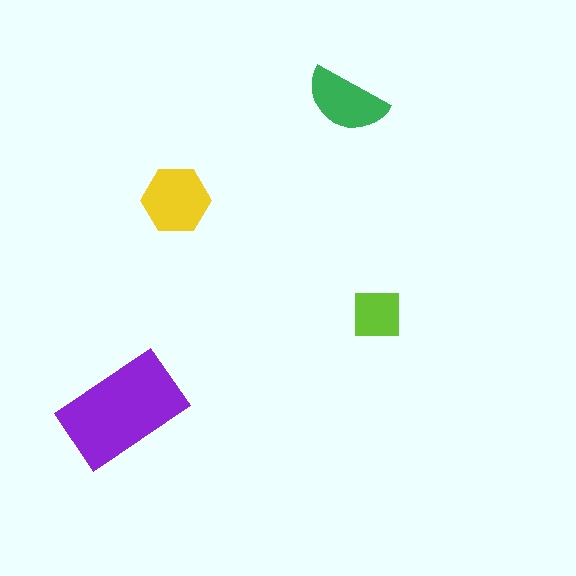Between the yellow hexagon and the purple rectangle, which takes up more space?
The purple rectangle.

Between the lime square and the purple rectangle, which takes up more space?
The purple rectangle.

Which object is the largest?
The purple rectangle.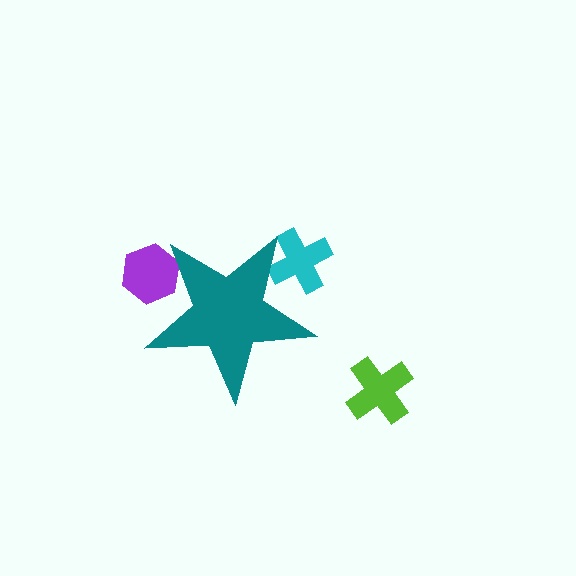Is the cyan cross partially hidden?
Yes, the cyan cross is partially hidden behind the teal star.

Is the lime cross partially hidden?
No, the lime cross is fully visible.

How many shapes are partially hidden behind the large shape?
2 shapes are partially hidden.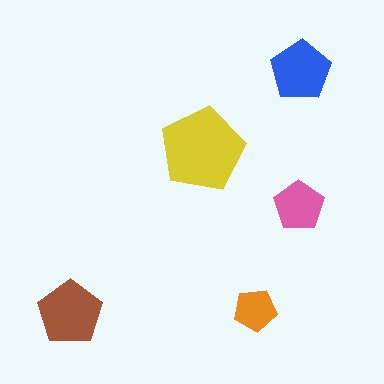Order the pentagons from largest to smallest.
the yellow one, the brown one, the blue one, the pink one, the orange one.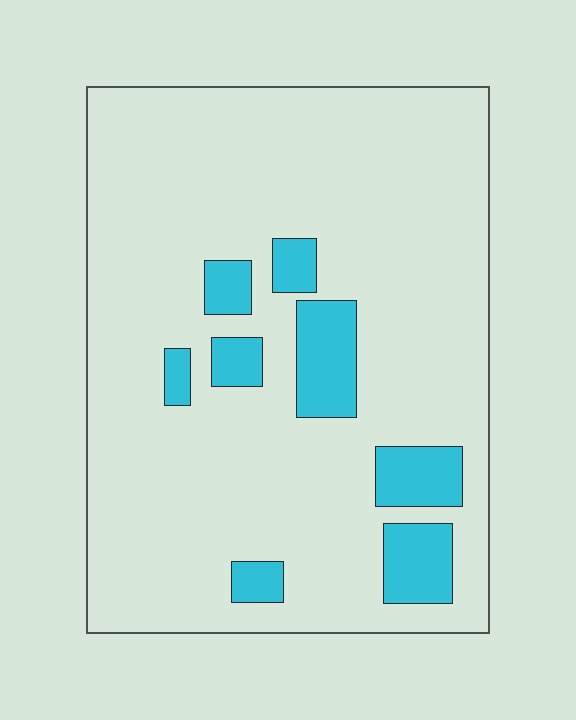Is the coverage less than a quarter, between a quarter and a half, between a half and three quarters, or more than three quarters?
Less than a quarter.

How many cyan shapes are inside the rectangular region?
8.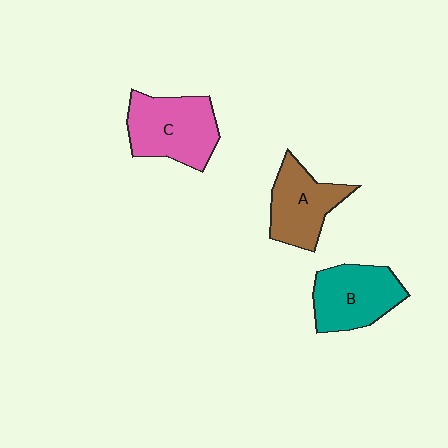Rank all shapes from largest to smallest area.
From largest to smallest: C (pink), B (teal), A (brown).